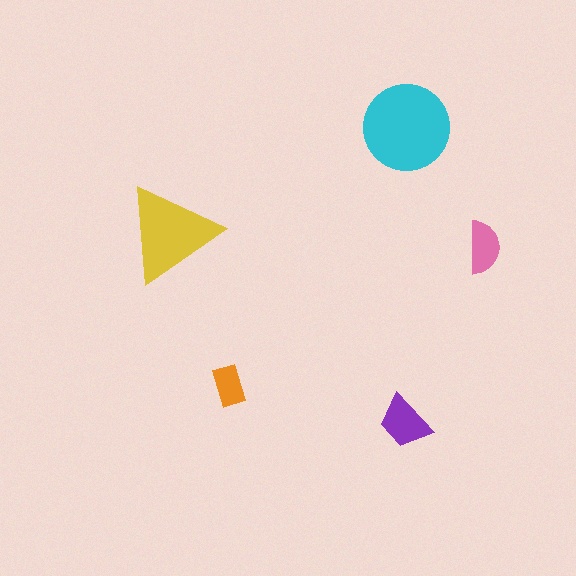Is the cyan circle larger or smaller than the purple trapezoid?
Larger.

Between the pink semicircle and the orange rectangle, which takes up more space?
The pink semicircle.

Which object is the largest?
The cyan circle.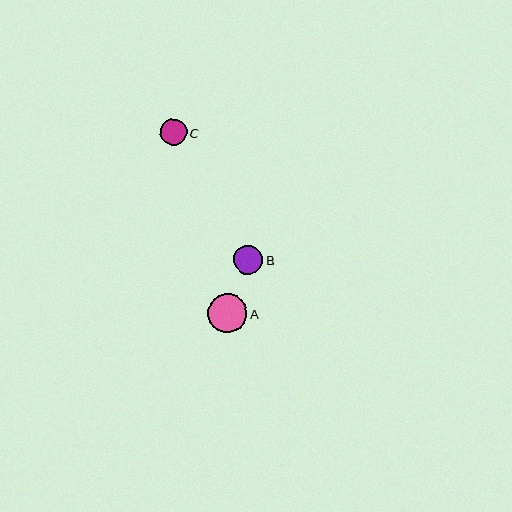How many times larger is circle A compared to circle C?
Circle A is approximately 1.5 times the size of circle C.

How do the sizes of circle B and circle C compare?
Circle B and circle C are approximately the same size.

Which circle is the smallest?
Circle C is the smallest with a size of approximately 26 pixels.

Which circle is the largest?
Circle A is the largest with a size of approximately 40 pixels.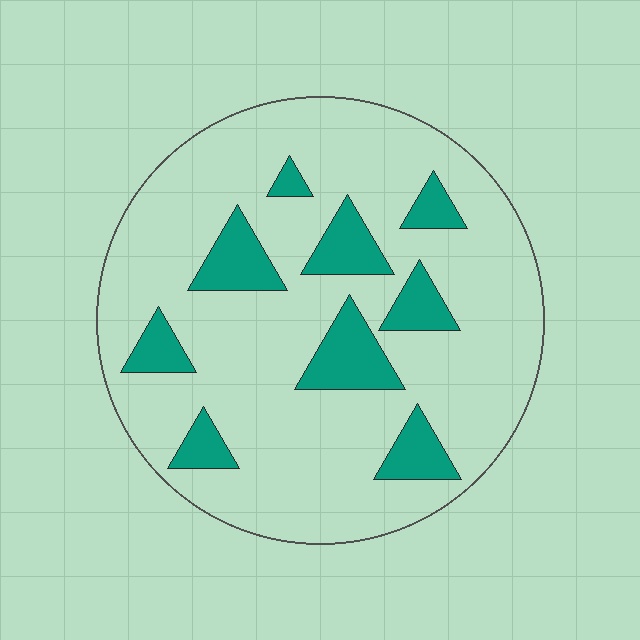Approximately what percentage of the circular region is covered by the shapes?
Approximately 20%.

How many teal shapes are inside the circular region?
9.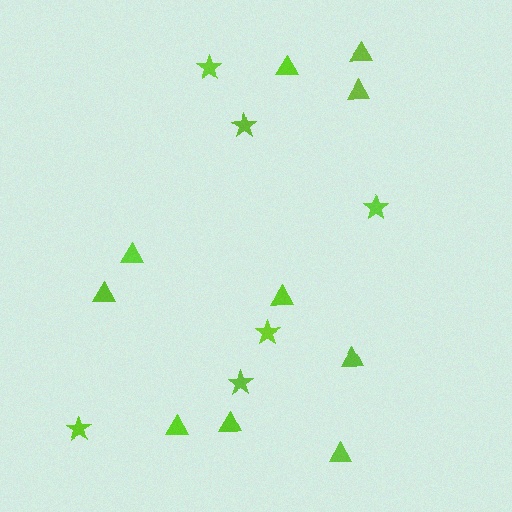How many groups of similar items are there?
There are 2 groups: one group of triangles (10) and one group of stars (6).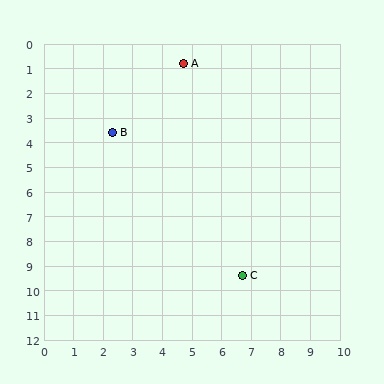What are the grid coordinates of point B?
Point B is at approximately (2.3, 3.6).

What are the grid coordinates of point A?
Point A is at approximately (4.7, 0.8).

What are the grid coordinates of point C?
Point C is at approximately (6.7, 9.4).